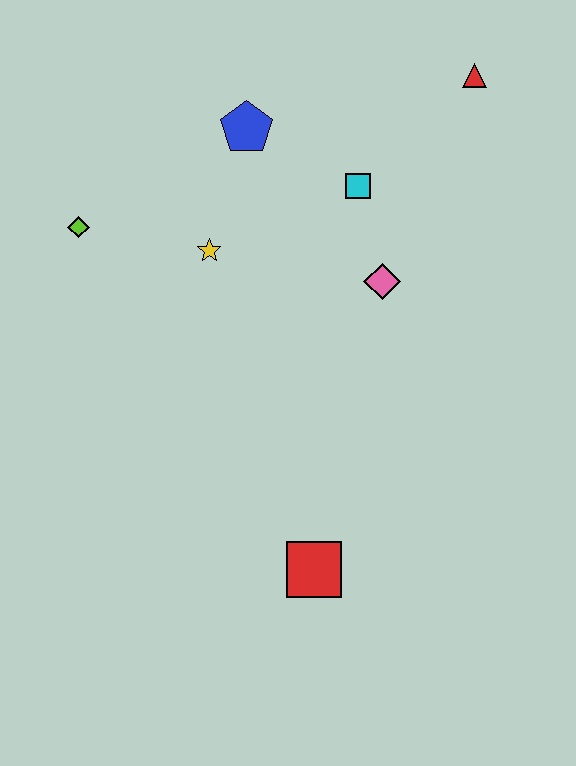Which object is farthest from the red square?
The red triangle is farthest from the red square.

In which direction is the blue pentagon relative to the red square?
The blue pentagon is above the red square.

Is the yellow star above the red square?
Yes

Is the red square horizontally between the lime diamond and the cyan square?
Yes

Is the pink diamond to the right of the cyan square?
Yes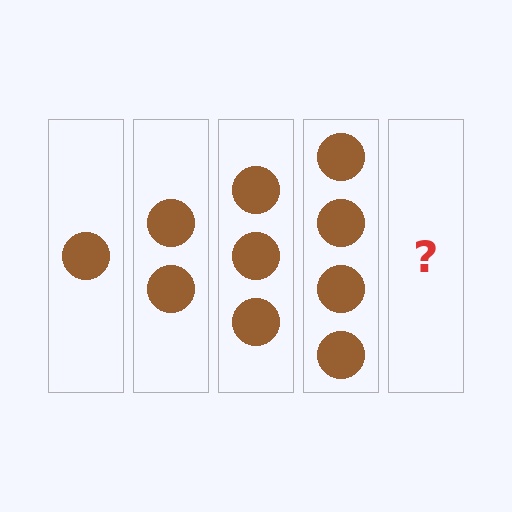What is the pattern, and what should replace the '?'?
The pattern is that each step adds one more circle. The '?' should be 5 circles.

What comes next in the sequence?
The next element should be 5 circles.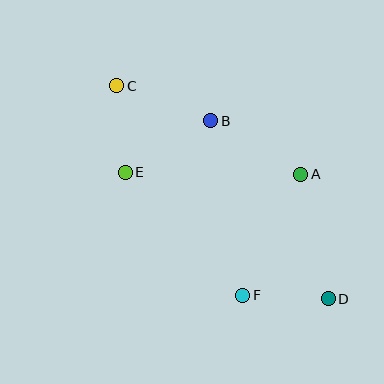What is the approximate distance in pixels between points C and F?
The distance between C and F is approximately 244 pixels.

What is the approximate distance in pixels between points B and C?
The distance between B and C is approximately 100 pixels.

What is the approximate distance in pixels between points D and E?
The distance between D and E is approximately 239 pixels.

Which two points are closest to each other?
Points D and F are closest to each other.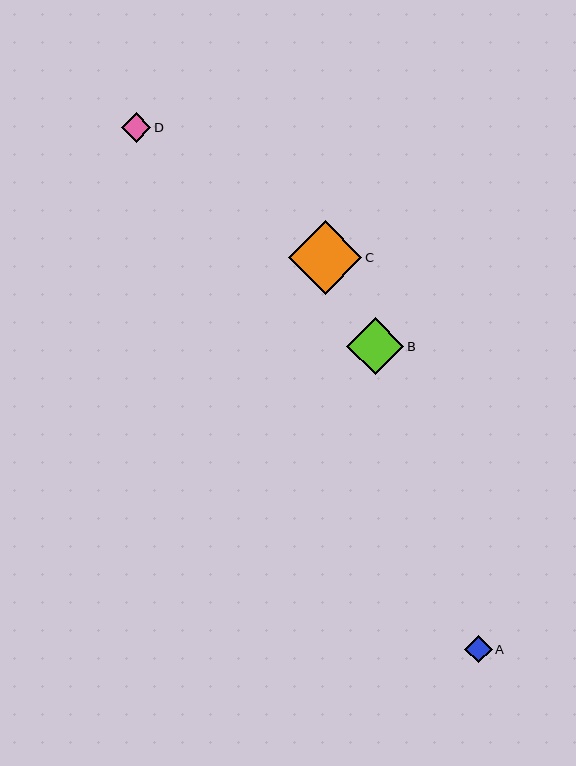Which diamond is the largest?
Diamond C is the largest with a size of approximately 73 pixels.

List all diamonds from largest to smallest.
From largest to smallest: C, B, D, A.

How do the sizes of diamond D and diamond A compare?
Diamond D and diamond A are approximately the same size.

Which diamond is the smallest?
Diamond A is the smallest with a size of approximately 28 pixels.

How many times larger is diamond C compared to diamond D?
Diamond C is approximately 2.5 times the size of diamond D.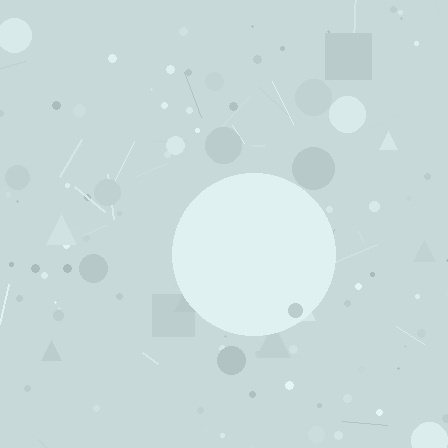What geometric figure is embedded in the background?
A circle is embedded in the background.